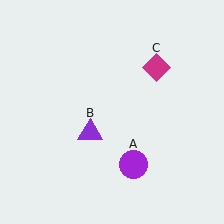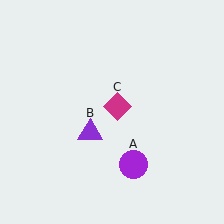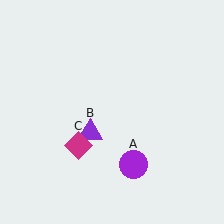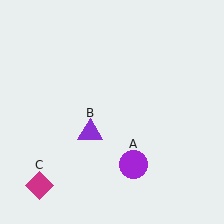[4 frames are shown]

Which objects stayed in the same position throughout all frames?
Purple circle (object A) and purple triangle (object B) remained stationary.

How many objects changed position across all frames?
1 object changed position: magenta diamond (object C).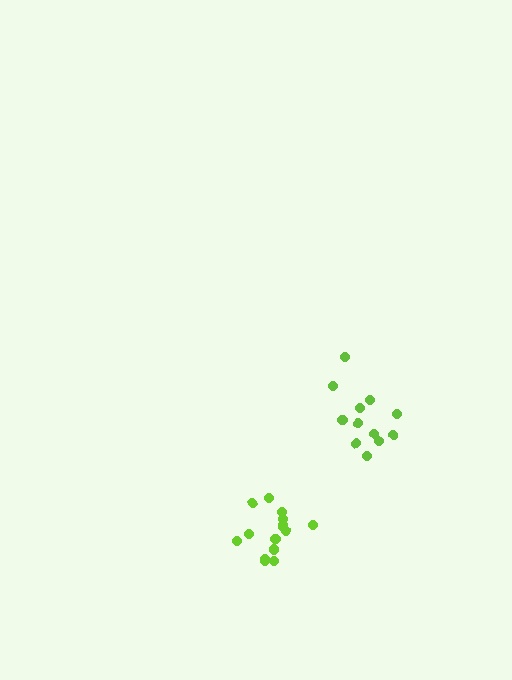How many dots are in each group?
Group 1: 15 dots, Group 2: 12 dots (27 total).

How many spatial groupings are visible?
There are 2 spatial groupings.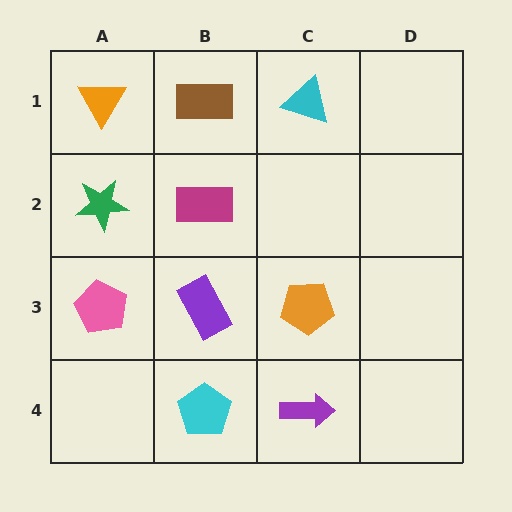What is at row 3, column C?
An orange pentagon.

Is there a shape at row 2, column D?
No, that cell is empty.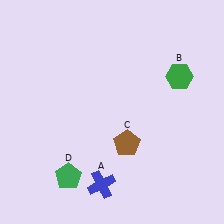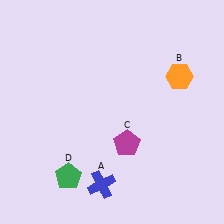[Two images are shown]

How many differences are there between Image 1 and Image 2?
There are 2 differences between the two images.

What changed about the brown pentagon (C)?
In Image 1, C is brown. In Image 2, it changed to magenta.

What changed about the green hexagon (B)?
In Image 1, B is green. In Image 2, it changed to orange.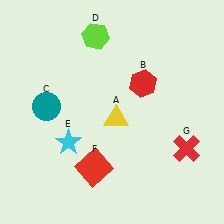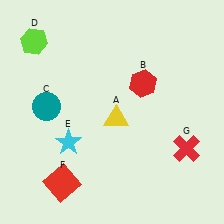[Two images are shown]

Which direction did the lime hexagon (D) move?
The lime hexagon (D) moved left.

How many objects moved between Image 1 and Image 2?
2 objects moved between the two images.